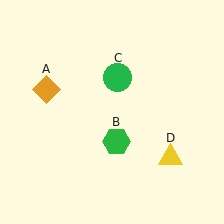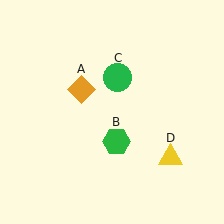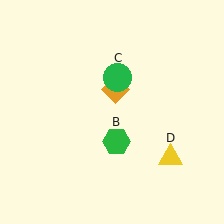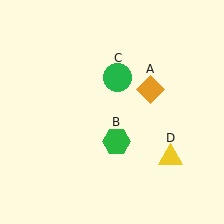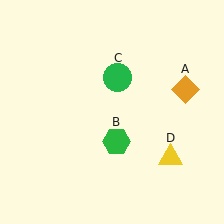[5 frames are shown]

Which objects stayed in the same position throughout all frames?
Green hexagon (object B) and green circle (object C) and yellow triangle (object D) remained stationary.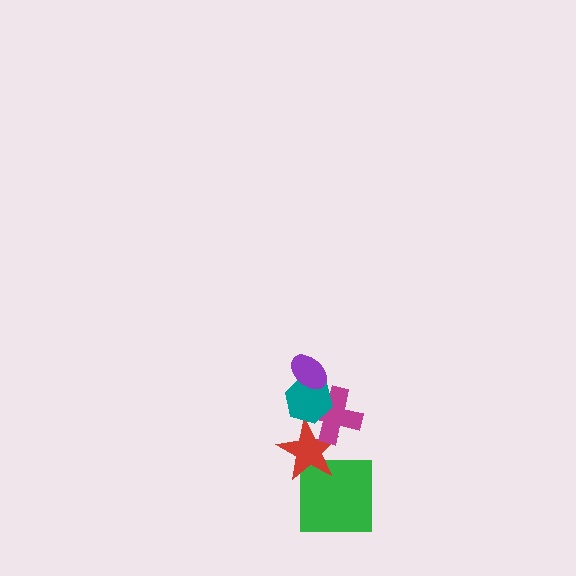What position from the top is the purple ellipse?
The purple ellipse is 1st from the top.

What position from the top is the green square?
The green square is 5th from the top.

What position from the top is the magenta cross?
The magenta cross is 3rd from the top.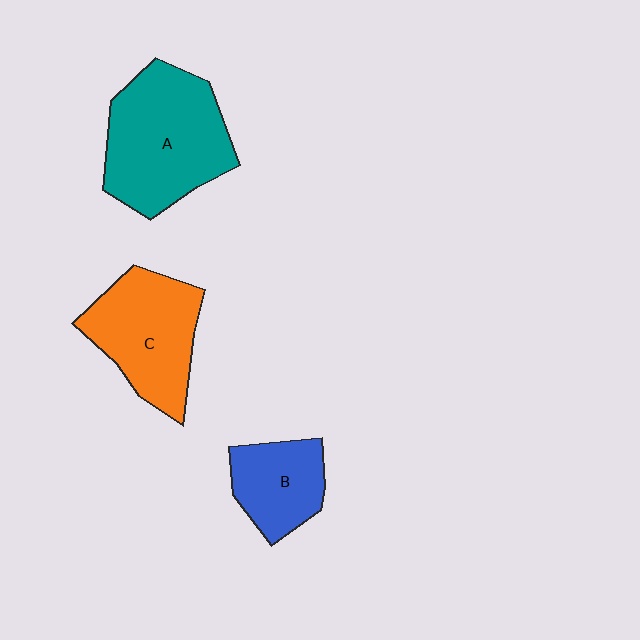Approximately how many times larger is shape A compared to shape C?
Approximately 1.2 times.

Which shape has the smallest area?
Shape B (blue).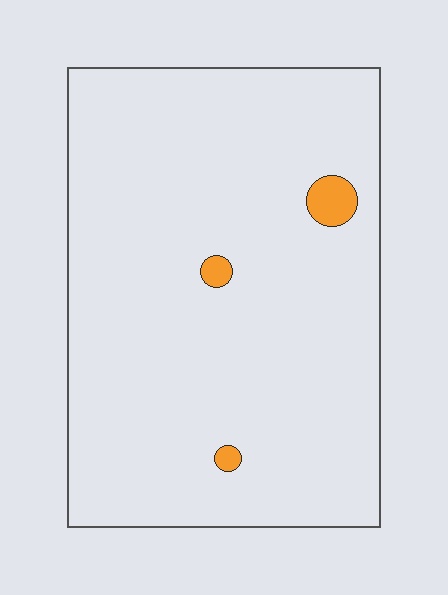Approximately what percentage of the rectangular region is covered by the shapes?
Approximately 0%.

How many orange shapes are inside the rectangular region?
3.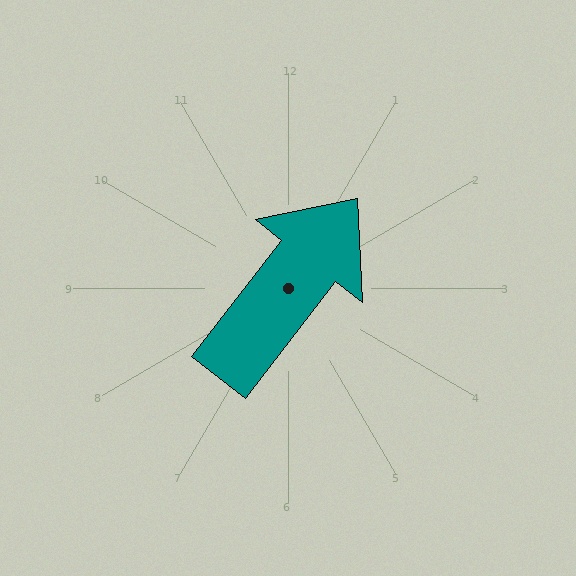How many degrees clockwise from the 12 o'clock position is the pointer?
Approximately 38 degrees.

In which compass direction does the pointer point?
Northeast.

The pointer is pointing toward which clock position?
Roughly 1 o'clock.